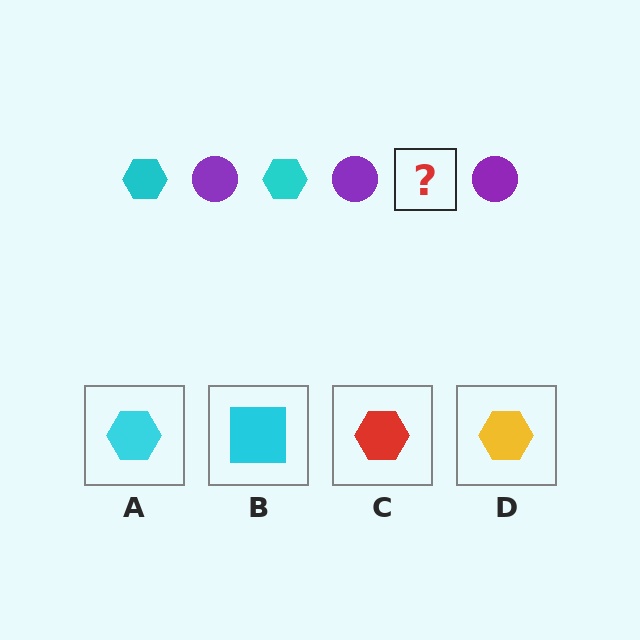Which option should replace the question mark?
Option A.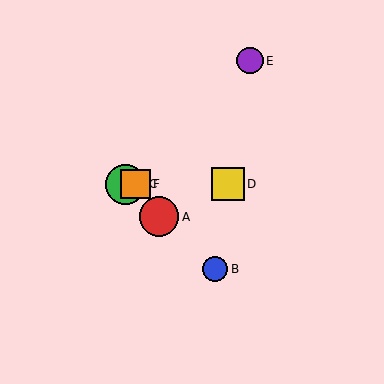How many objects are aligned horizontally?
3 objects (C, D, F) are aligned horizontally.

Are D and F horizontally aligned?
Yes, both are at y≈184.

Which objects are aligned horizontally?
Objects C, D, F are aligned horizontally.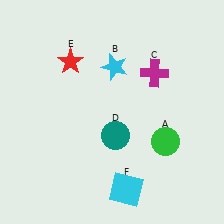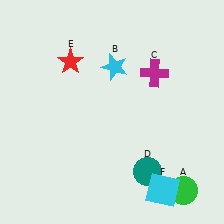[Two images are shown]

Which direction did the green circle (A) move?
The green circle (A) moved down.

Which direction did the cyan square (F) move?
The cyan square (F) moved right.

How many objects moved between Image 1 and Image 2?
3 objects moved between the two images.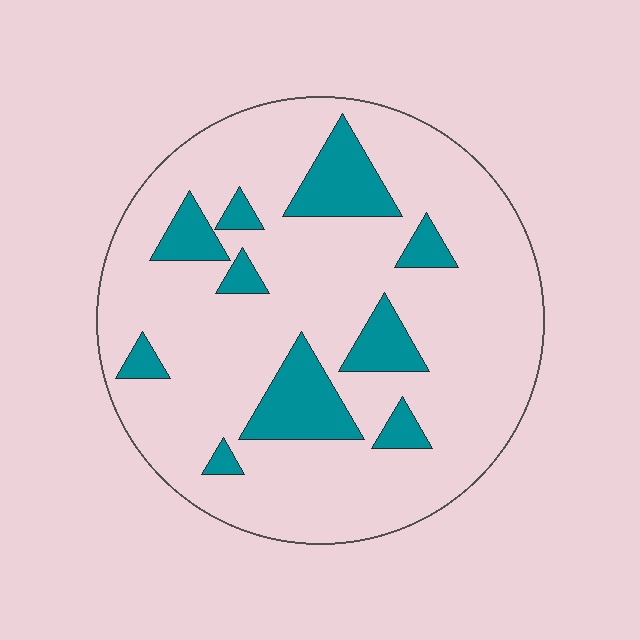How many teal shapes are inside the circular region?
10.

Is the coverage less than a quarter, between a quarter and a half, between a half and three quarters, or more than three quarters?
Less than a quarter.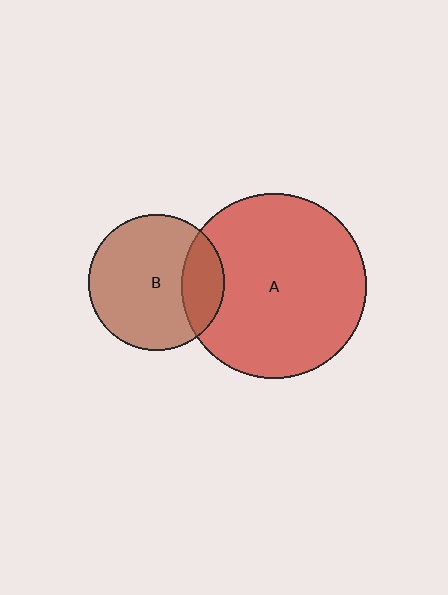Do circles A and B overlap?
Yes.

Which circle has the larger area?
Circle A (red).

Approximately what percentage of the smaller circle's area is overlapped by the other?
Approximately 20%.